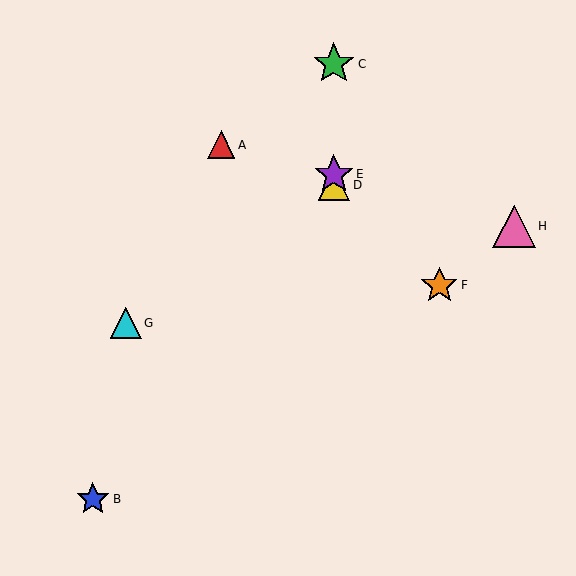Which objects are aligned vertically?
Objects C, D, E are aligned vertically.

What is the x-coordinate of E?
Object E is at x≈334.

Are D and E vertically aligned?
Yes, both are at x≈334.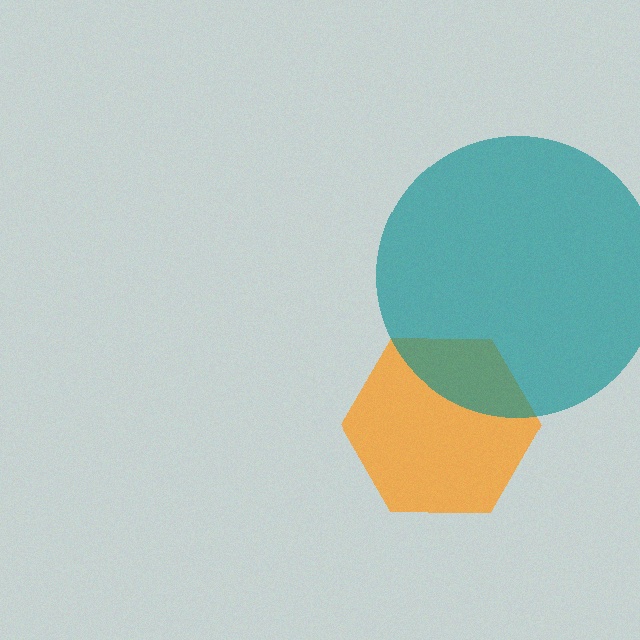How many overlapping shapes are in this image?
There are 2 overlapping shapes in the image.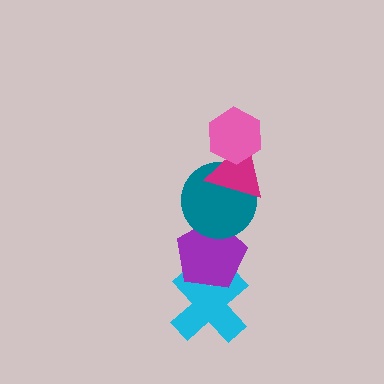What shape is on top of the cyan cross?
The purple pentagon is on top of the cyan cross.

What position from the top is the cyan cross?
The cyan cross is 5th from the top.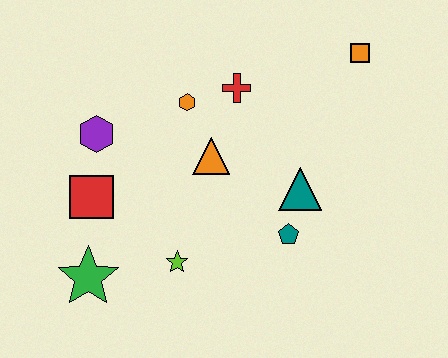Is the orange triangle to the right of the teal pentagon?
No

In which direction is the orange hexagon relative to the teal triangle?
The orange hexagon is to the left of the teal triangle.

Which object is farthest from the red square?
The orange square is farthest from the red square.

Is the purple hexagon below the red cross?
Yes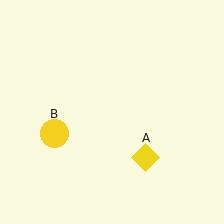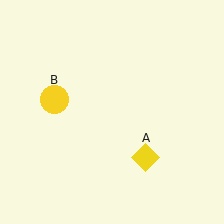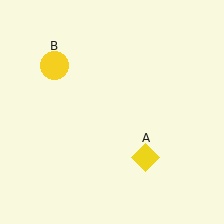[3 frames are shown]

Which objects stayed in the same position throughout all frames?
Yellow diamond (object A) remained stationary.